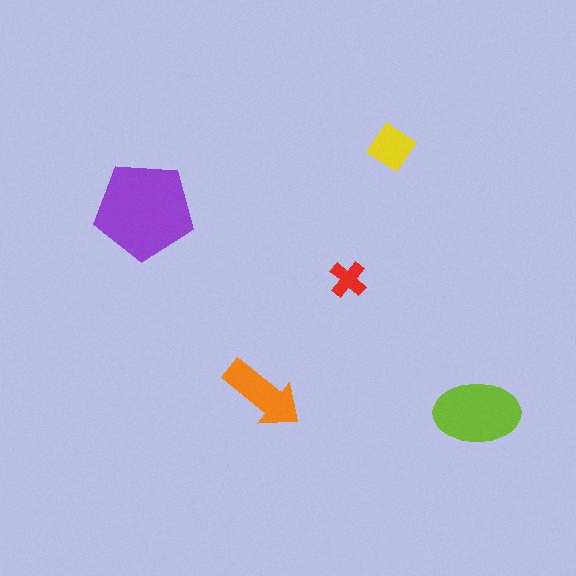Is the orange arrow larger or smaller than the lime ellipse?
Smaller.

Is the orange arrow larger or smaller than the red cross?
Larger.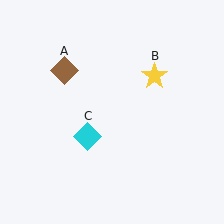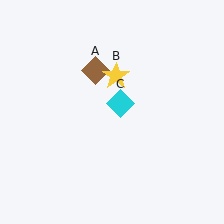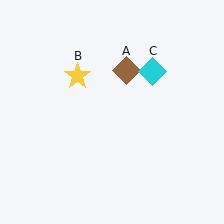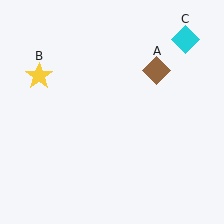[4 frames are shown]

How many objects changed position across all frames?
3 objects changed position: brown diamond (object A), yellow star (object B), cyan diamond (object C).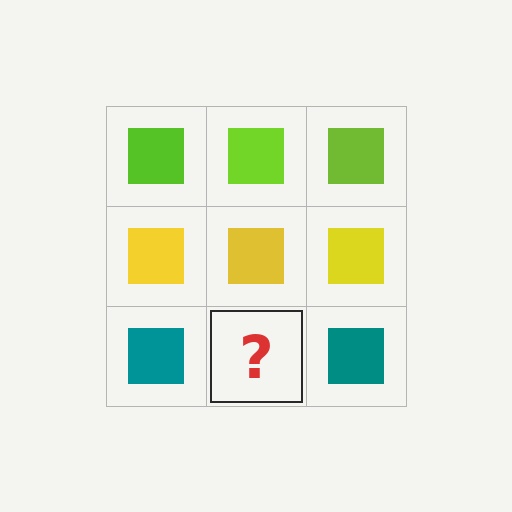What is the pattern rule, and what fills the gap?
The rule is that each row has a consistent color. The gap should be filled with a teal square.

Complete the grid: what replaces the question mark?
The question mark should be replaced with a teal square.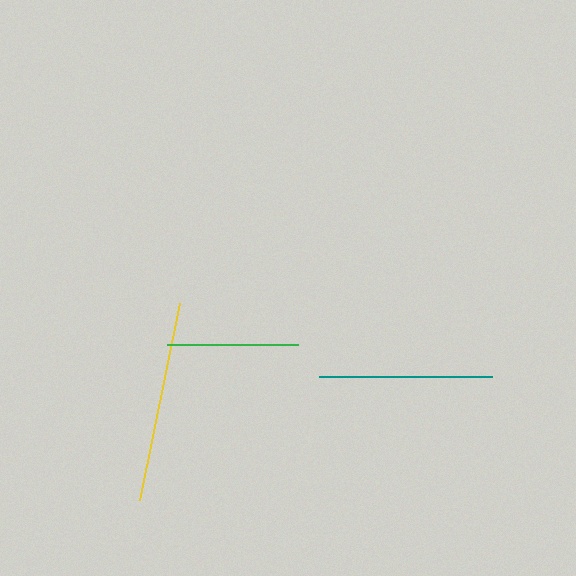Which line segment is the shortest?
The green line is the shortest at approximately 131 pixels.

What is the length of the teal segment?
The teal segment is approximately 173 pixels long.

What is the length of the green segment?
The green segment is approximately 131 pixels long.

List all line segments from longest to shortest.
From longest to shortest: yellow, teal, green.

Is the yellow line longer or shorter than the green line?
The yellow line is longer than the green line.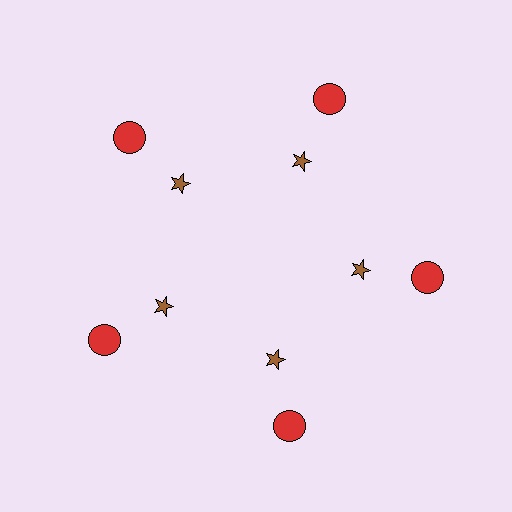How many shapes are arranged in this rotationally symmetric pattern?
There are 10 shapes, arranged in 5 groups of 2.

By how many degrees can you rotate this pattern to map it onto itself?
The pattern maps onto itself every 72 degrees of rotation.